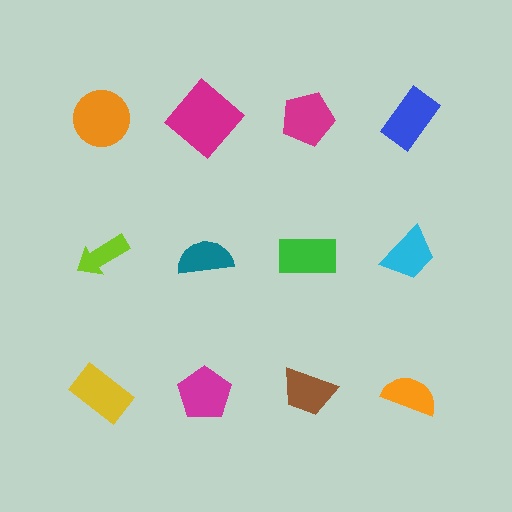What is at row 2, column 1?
A lime arrow.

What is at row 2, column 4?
A cyan trapezoid.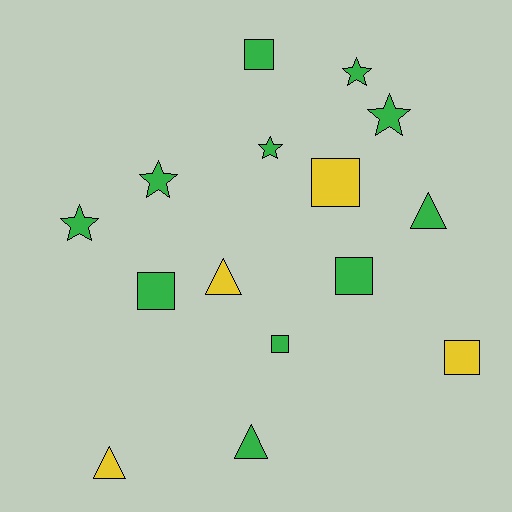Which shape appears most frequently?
Square, with 6 objects.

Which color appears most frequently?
Green, with 11 objects.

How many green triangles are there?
There are 2 green triangles.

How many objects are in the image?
There are 15 objects.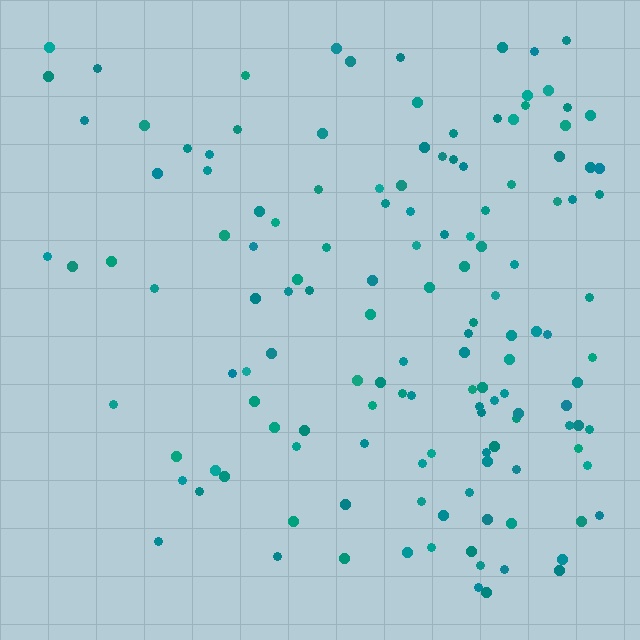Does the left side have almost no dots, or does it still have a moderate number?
Still a moderate number, just noticeably fewer than the right.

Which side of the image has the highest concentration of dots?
The right.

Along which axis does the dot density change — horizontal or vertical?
Horizontal.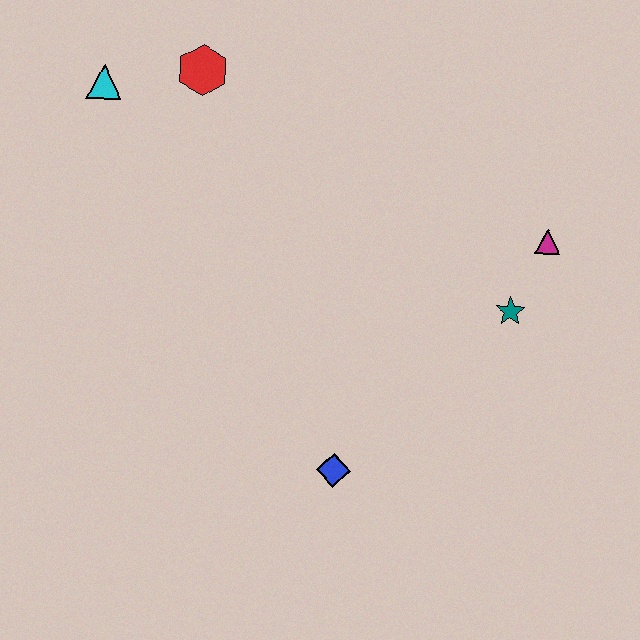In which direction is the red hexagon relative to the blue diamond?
The red hexagon is above the blue diamond.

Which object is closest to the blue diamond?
The teal star is closest to the blue diamond.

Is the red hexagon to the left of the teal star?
Yes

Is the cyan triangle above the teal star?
Yes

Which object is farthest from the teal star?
The cyan triangle is farthest from the teal star.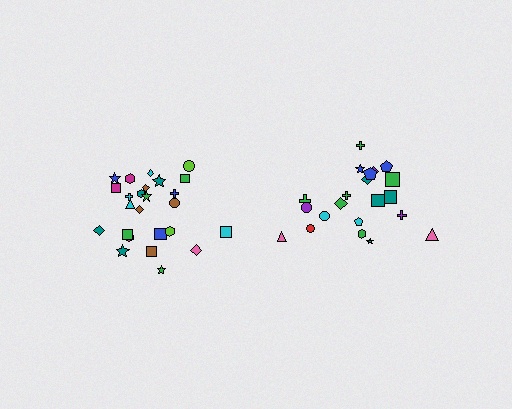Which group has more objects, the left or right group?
The left group.